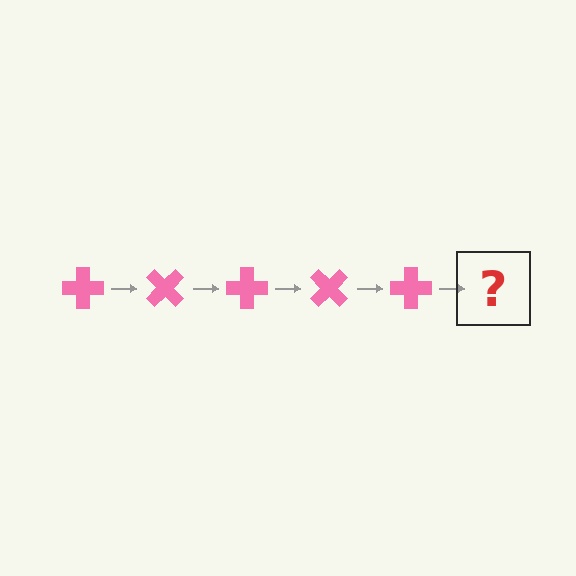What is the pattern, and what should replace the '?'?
The pattern is that the cross rotates 45 degrees each step. The '?' should be a pink cross rotated 225 degrees.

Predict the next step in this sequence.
The next step is a pink cross rotated 225 degrees.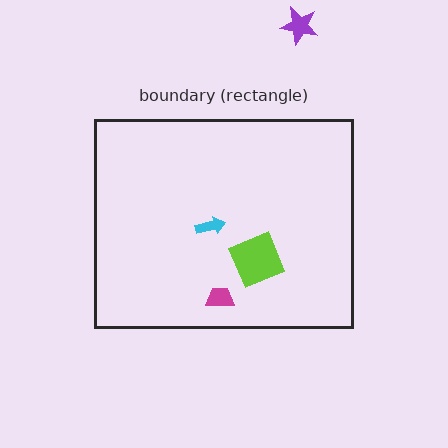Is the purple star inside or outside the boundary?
Outside.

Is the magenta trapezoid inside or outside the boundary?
Inside.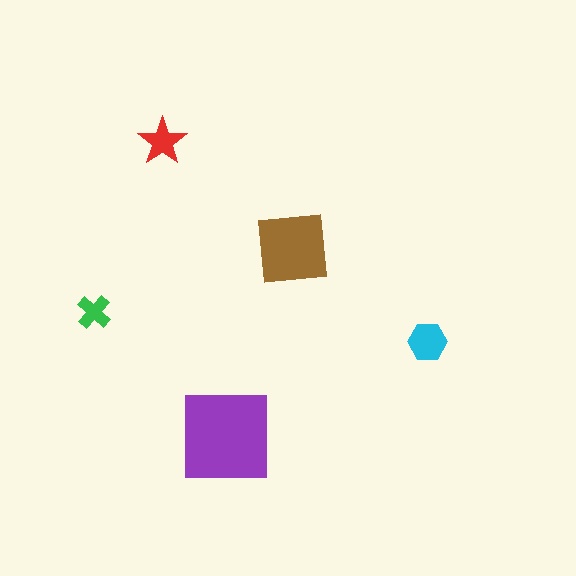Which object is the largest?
The purple square.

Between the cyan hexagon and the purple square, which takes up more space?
The purple square.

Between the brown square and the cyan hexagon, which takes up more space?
The brown square.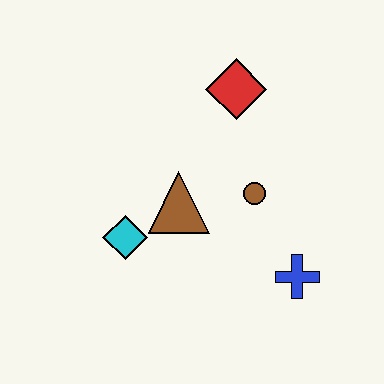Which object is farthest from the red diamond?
The blue cross is farthest from the red diamond.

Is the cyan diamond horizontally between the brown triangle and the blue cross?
No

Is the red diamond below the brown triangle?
No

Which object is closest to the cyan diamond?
The brown triangle is closest to the cyan diamond.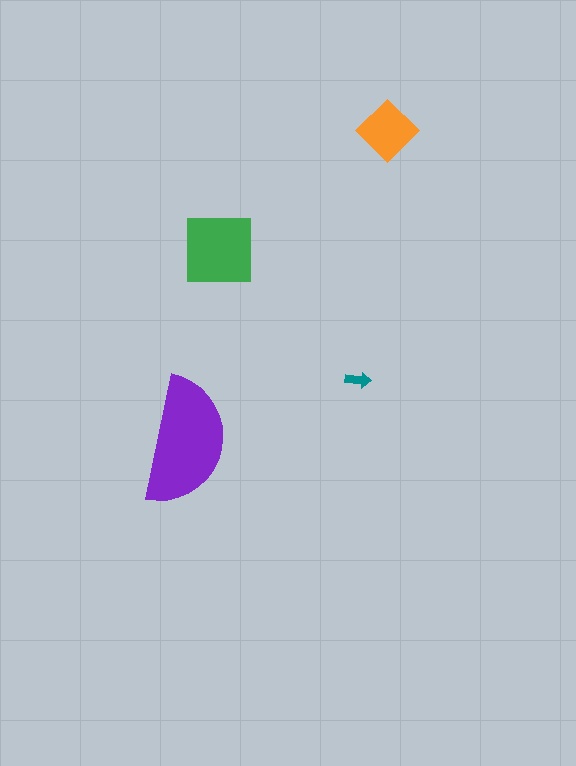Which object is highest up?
The orange diamond is topmost.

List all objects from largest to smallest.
The purple semicircle, the green square, the orange diamond, the teal arrow.